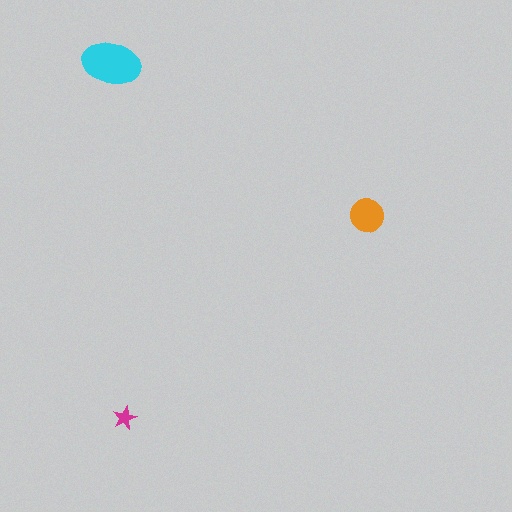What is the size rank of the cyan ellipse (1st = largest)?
1st.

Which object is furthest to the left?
The cyan ellipse is leftmost.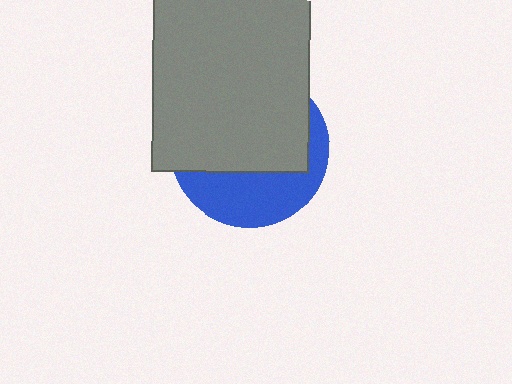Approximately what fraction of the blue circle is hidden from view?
Roughly 64% of the blue circle is hidden behind the gray rectangle.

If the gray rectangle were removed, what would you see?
You would see the complete blue circle.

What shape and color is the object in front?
The object in front is a gray rectangle.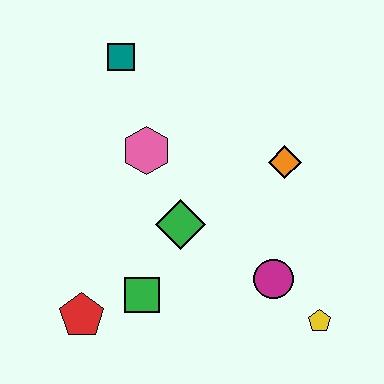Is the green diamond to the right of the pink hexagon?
Yes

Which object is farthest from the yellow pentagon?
The teal square is farthest from the yellow pentagon.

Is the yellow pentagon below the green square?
Yes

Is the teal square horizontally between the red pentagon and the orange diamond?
Yes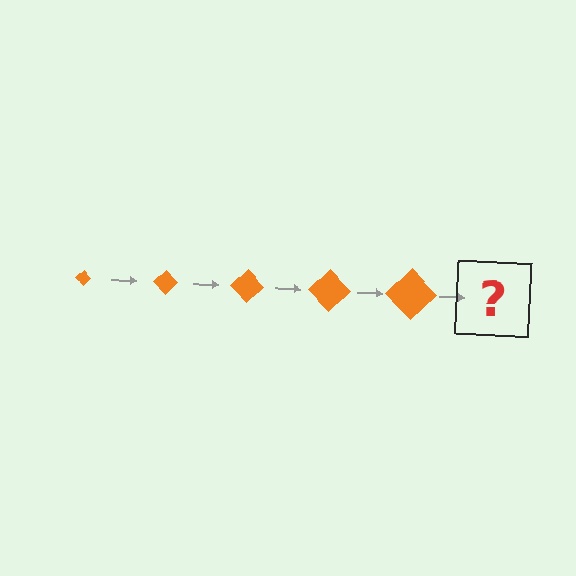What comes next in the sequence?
The next element should be an orange diamond, larger than the previous one.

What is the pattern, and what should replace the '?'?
The pattern is that the diamond gets progressively larger each step. The '?' should be an orange diamond, larger than the previous one.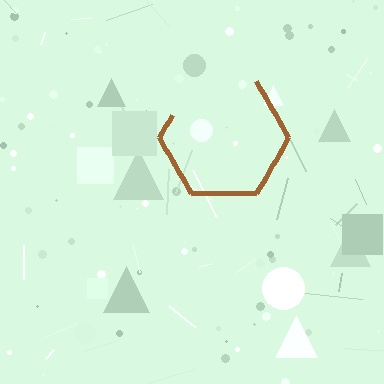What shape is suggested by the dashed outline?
The dashed outline suggests a hexagon.